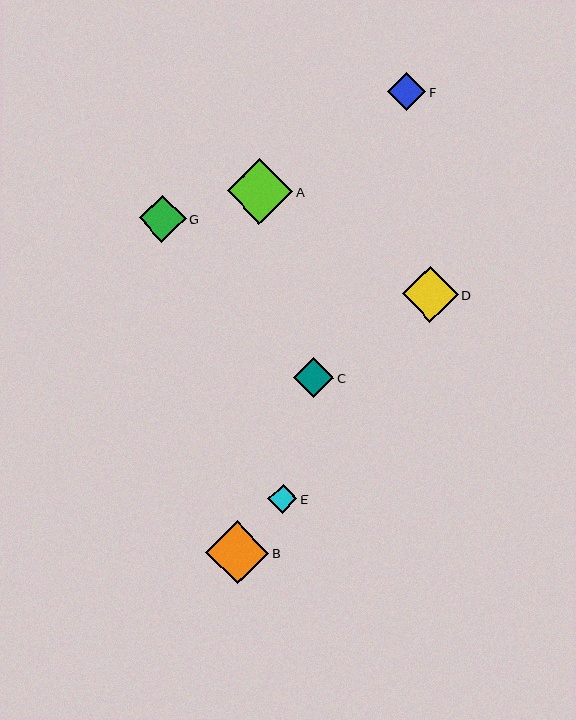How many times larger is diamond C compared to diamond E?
Diamond C is approximately 1.4 times the size of diamond E.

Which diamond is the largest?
Diamond A is the largest with a size of approximately 66 pixels.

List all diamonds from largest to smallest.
From largest to smallest: A, B, D, G, C, F, E.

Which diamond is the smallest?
Diamond E is the smallest with a size of approximately 29 pixels.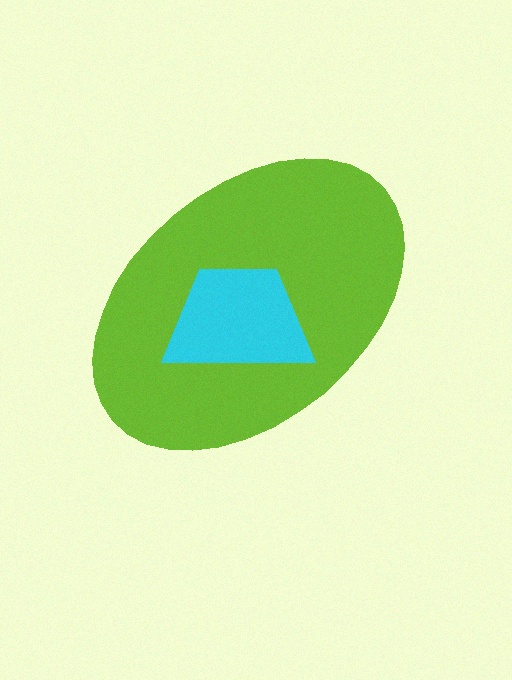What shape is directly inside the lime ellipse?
The cyan trapezoid.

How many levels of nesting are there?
2.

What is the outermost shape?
The lime ellipse.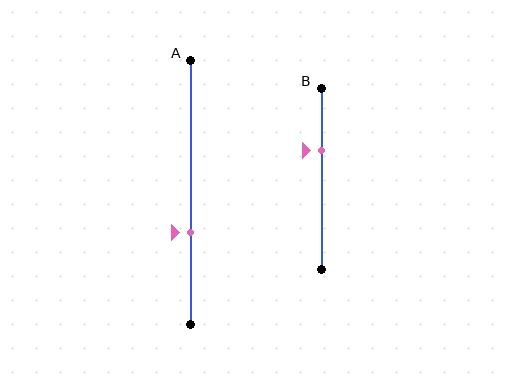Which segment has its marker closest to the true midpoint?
Segment A has its marker closest to the true midpoint.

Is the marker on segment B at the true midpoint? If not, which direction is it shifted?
No, the marker on segment B is shifted upward by about 16% of the segment length.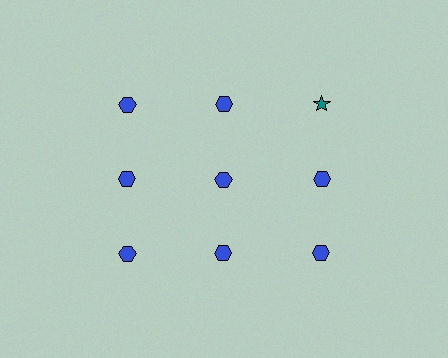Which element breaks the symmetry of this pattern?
The teal star in the top row, center column breaks the symmetry. All other shapes are blue hexagons.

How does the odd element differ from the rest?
It differs in both color (teal instead of blue) and shape (star instead of hexagon).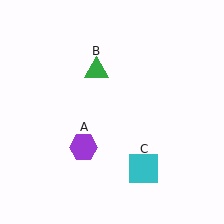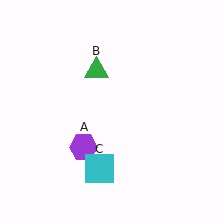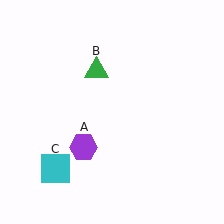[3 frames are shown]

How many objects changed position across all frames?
1 object changed position: cyan square (object C).